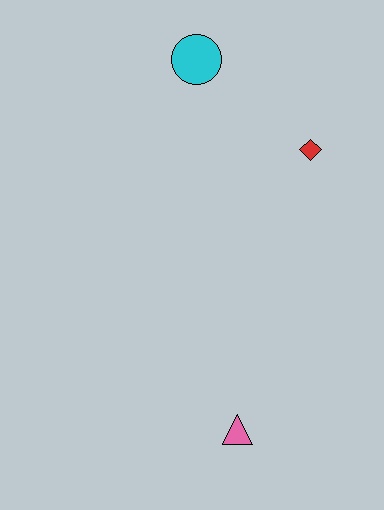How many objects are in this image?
There are 3 objects.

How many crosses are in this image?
There are no crosses.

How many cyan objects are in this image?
There is 1 cyan object.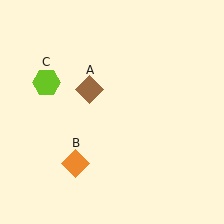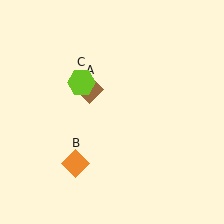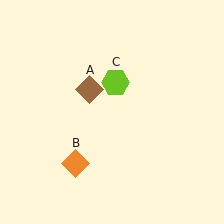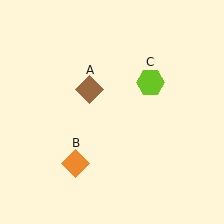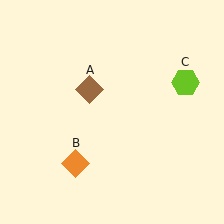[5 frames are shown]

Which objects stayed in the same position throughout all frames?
Brown diamond (object A) and orange diamond (object B) remained stationary.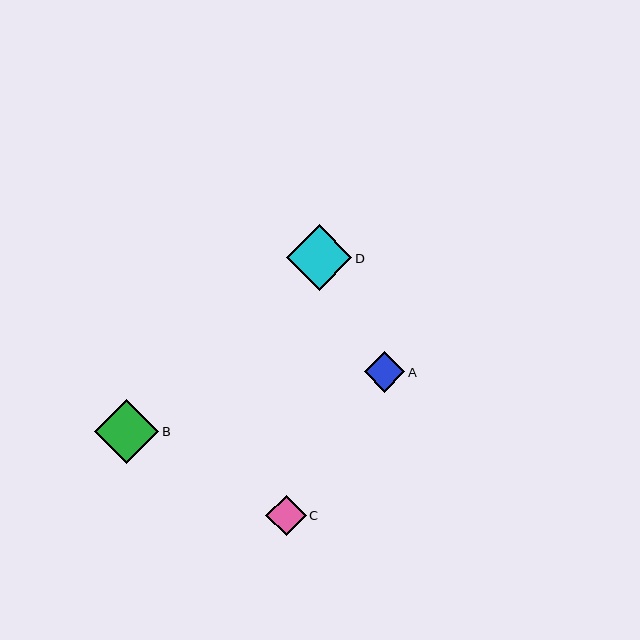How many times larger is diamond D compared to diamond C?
Diamond D is approximately 1.6 times the size of diamond C.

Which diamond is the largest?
Diamond D is the largest with a size of approximately 65 pixels.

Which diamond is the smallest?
Diamond A is the smallest with a size of approximately 40 pixels.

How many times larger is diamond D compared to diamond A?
Diamond D is approximately 1.6 times the size of diamond A.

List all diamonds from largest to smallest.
From largest to smallest: D, B, C, A.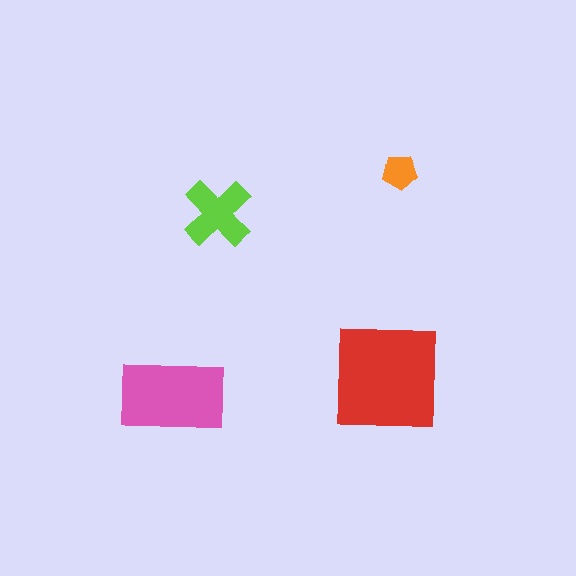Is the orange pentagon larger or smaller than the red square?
Smaller.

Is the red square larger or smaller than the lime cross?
Larger.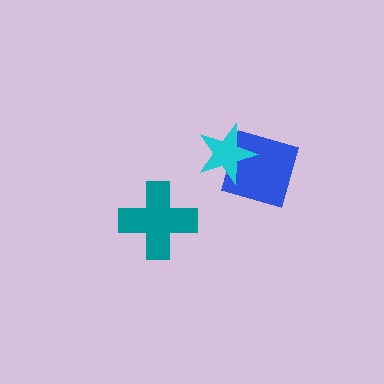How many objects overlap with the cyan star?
1 object overlaps with the cyan star.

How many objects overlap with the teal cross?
0 objects overlap with the teal cross.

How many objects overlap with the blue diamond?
1 object overlaps with the blue diamond.